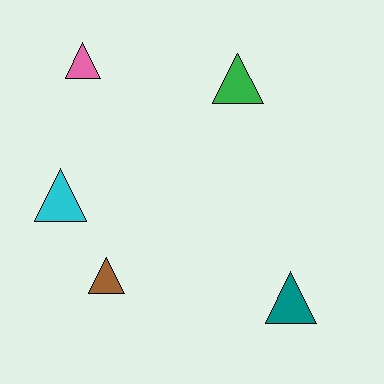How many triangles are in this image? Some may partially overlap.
There are 5 triangles.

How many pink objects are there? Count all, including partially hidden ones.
There is 1 pink object.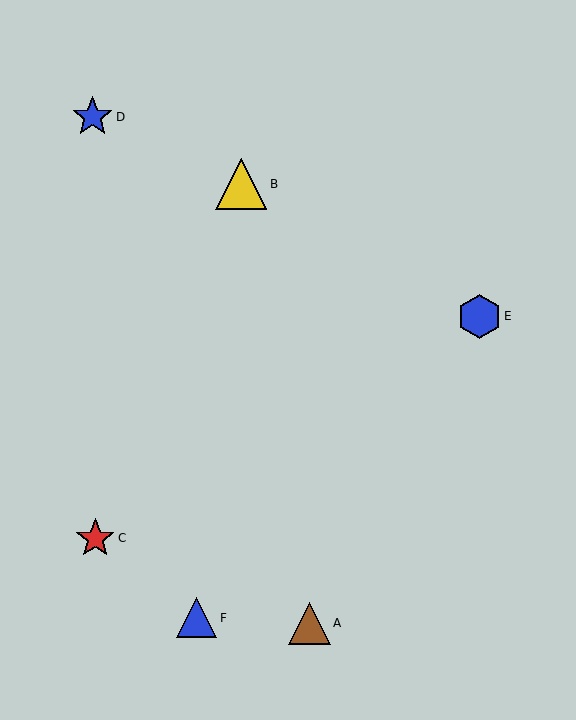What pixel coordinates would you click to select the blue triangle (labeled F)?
Click at (197, 618) to select the blue triangle F.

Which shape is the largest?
The yellow triangle (labeled B) is the largest.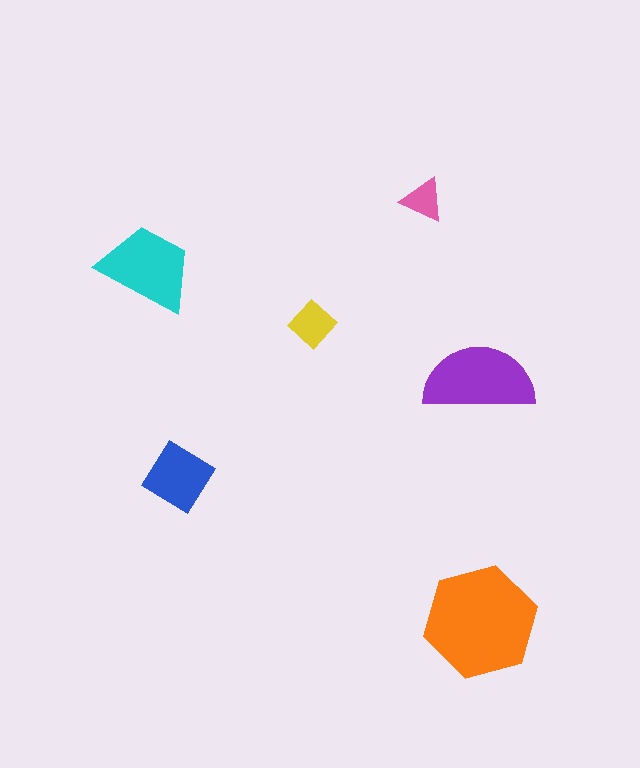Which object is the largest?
The orange hexagon.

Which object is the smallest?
The pink triangle.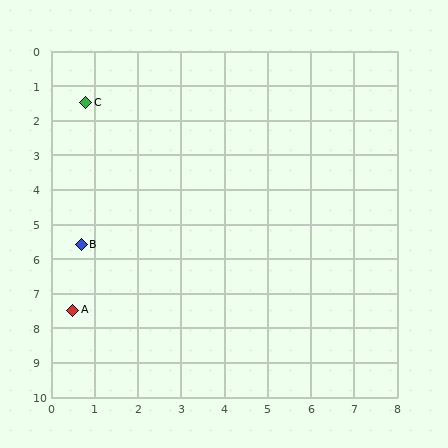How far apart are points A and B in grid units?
Points A and B are about 1.9 grid units apart.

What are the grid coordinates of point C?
Point C is at approximately (0.8, 1.5).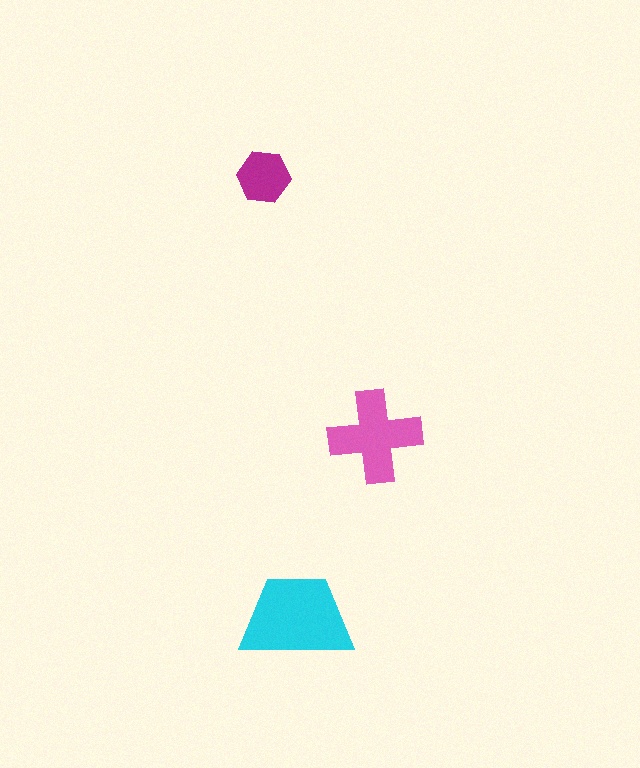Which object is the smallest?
The magenta hexagon.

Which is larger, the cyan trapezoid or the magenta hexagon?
The cyan trapezoid.